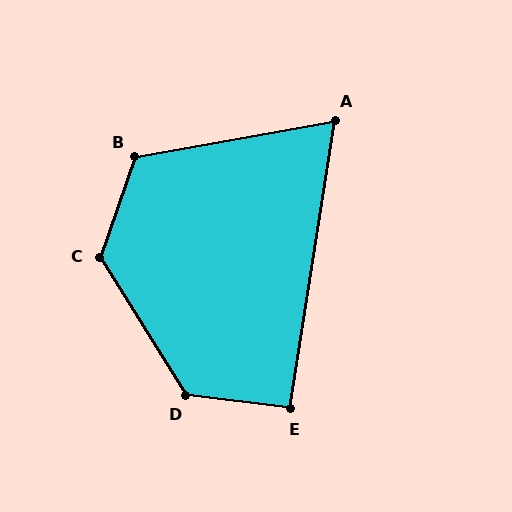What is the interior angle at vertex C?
Approximately 129 degrees (obtuse).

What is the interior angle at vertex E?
Approximately 92 degrees (approximately right).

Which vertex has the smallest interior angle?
A, at approximately 71 degrees.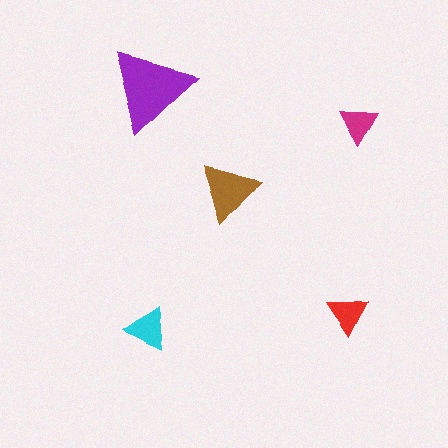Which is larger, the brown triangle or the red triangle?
The brown one.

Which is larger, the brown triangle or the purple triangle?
The purple one.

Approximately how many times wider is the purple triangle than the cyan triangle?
About 2 times wider.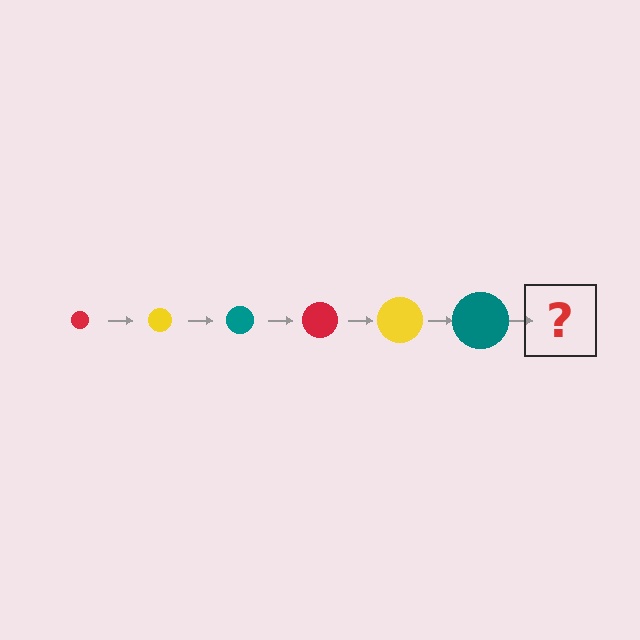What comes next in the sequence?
The next element should be a red circle, larger than the previous one.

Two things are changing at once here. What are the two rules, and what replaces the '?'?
The two rules are that the circle grows larger each step and the color cycles through red, yellow, and teal. The '?' should be a red circle, larger than the previous one.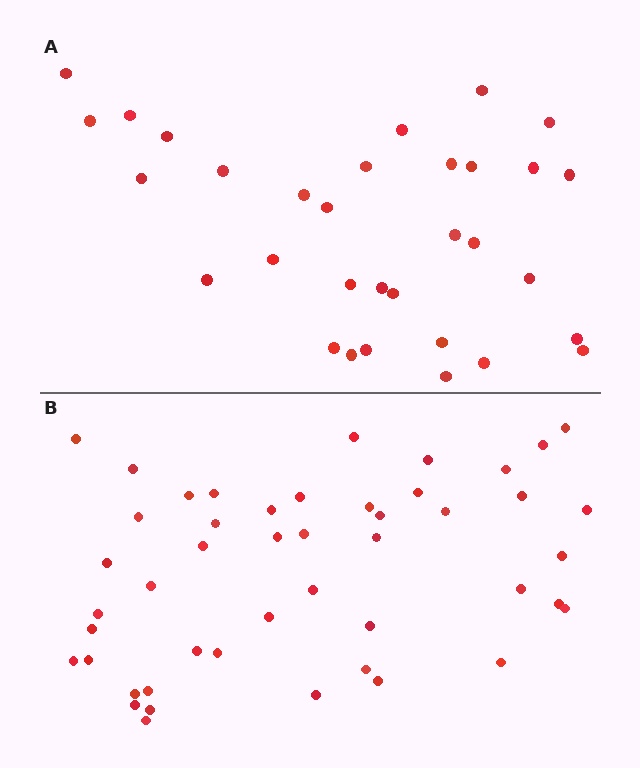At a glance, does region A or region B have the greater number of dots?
Region B (the bottom region) has more dots.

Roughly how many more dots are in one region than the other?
Region B has approximately 15 more dots than region A.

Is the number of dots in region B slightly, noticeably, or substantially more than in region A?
Region B has substantially more. The ratio is roughly 1.5 to 1.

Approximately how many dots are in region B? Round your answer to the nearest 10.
About 50 dots. (The exact count is 47, which rounds to 50.)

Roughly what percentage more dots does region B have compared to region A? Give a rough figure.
About 45% more.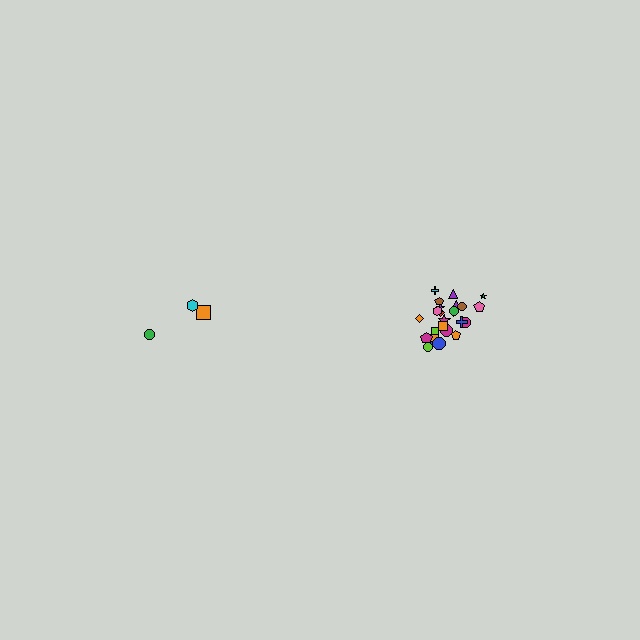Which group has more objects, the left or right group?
The right group.